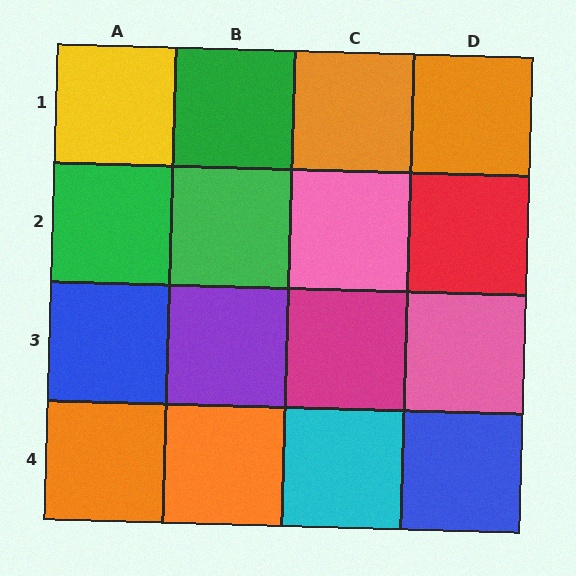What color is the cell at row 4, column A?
Orange.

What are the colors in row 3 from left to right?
Blue, purple, magenta, pink.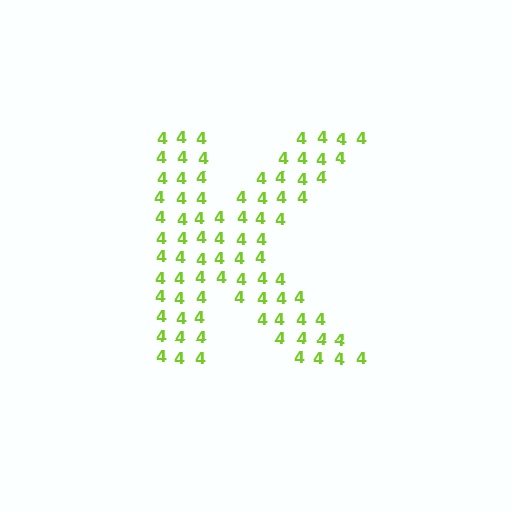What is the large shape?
The large shape is the letter K.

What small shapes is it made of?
It is made of small digit 4's.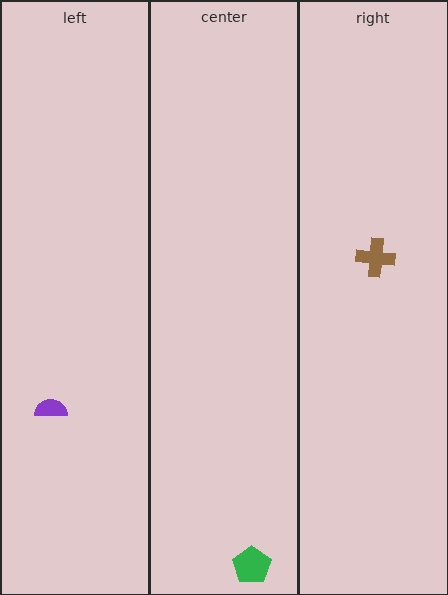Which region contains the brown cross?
The right region.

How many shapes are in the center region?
1.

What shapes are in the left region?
The purple semicircle.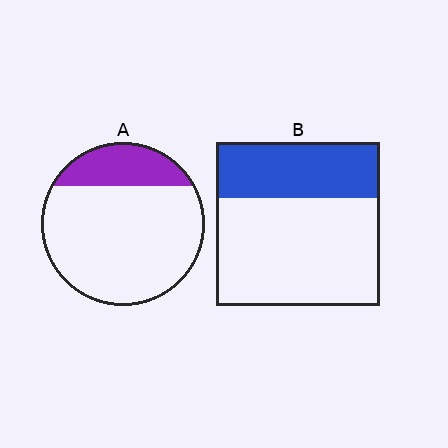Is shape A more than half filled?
No.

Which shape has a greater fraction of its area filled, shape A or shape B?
Shape B.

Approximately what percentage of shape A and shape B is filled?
A is approximately 20% and B is approximately 35%.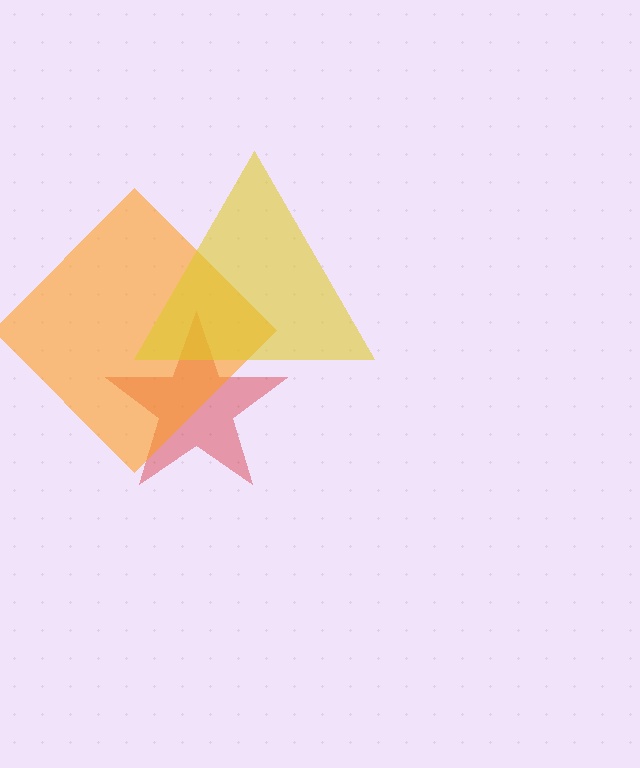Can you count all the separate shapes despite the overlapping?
Yes, there are 3 separate shapes.